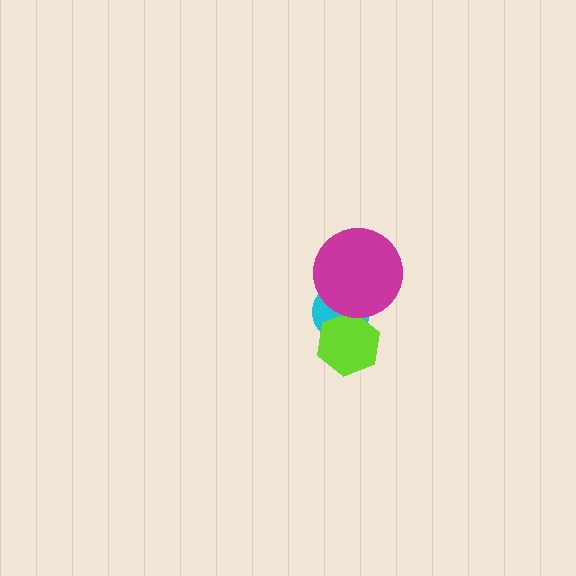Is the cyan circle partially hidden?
Yes, it is partially covered by another shape.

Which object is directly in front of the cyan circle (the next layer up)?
The lime hexagon is directly in front of the cyan circle.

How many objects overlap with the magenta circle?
1 object overlaps with the magenta circle.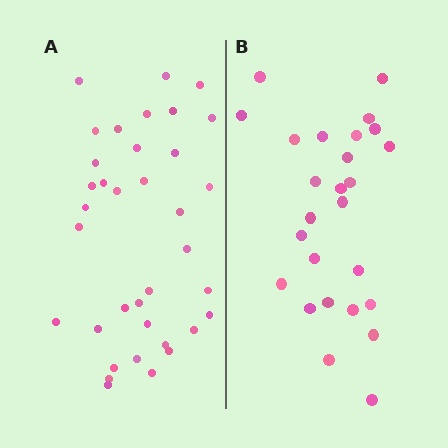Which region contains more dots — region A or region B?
Region A (the left region) has more dots.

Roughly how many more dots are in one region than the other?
Region A has roughly 10 or so more dots than region B.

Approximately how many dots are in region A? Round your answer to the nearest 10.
About 40 dots. (The exact count is 36, which rounds to 40.)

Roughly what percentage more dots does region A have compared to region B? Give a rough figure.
About 40% more.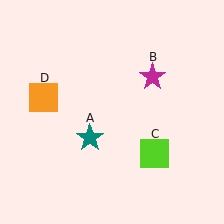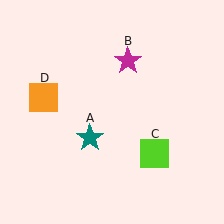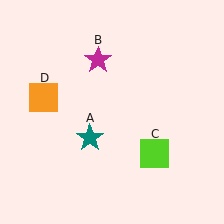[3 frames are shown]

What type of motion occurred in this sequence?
The magenta star (object B) rotated counterclockwise around the center of the scene.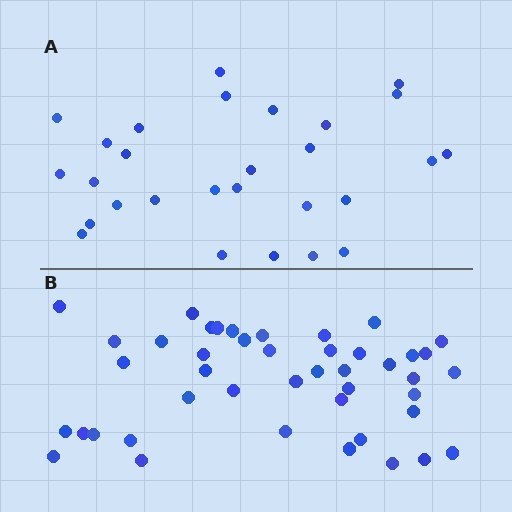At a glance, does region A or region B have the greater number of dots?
Region B (the bottom region) has more dots.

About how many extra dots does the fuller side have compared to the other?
Region B has approximately 15 more dots than region A.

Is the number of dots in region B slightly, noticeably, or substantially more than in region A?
Region B has substantially more. The ratio is roughly 1.6 to 1.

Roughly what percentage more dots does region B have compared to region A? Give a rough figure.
About 55% more.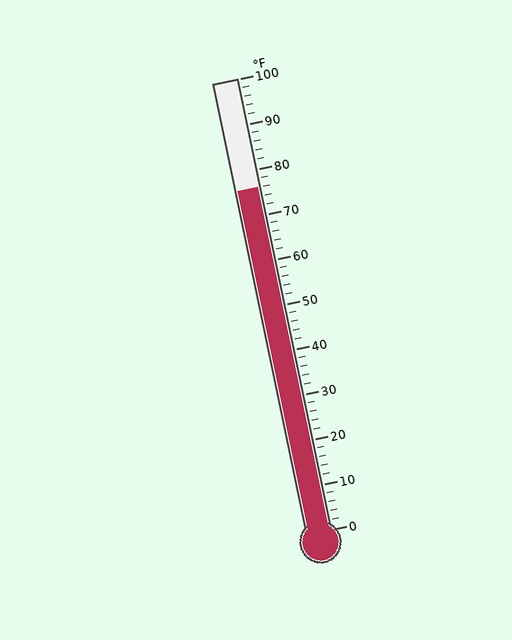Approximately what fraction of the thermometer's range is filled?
The thermometer is filled to approximately 75% of its range.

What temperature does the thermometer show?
The thermometer shows approximately 76°F.